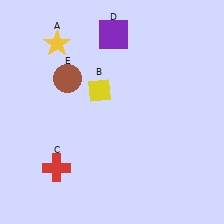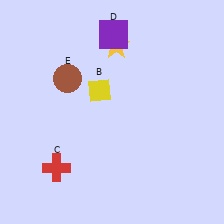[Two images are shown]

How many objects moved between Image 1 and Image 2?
1 object moved between the two images.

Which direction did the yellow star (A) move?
The yellow star (A) moved right.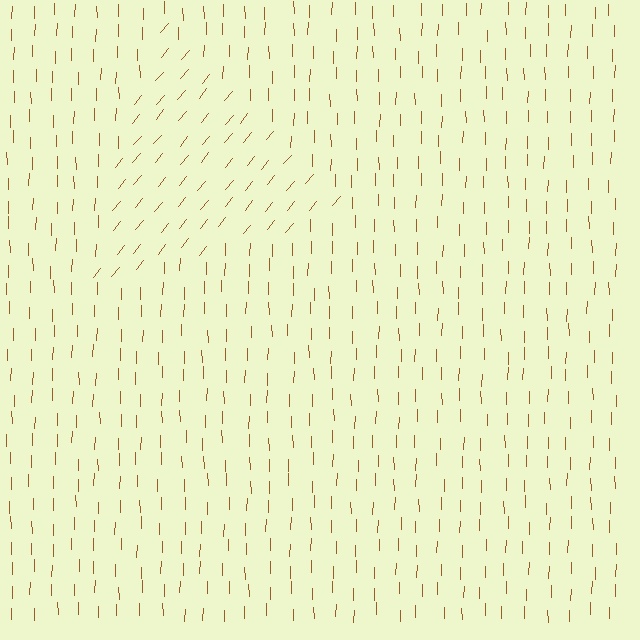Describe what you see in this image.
The image is filled with small brown line segments. A triangle region in the image has lines oriented differently from the surrounding lines, creating a visible texture boundary.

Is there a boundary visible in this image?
Yes, there is a texture boundary formed by a change in line orientation.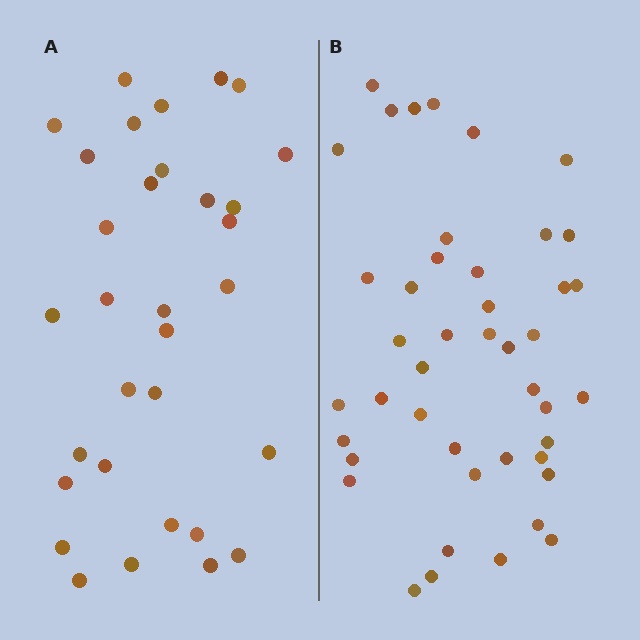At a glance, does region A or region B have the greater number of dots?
Region B (the right region) has more dots.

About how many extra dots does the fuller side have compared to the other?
Region B has roughly 12 or so more dots than region A.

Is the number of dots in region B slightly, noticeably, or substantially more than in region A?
Region B has noticeably more, but not dramatically so. The ratio is roughly 1.4 to 1.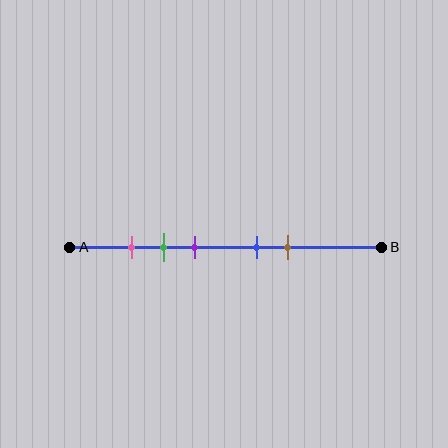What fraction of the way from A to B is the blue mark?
The blue mark is approximately 60% (0.6) of the way from A to B.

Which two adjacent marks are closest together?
The pink and green marks are the closest adjacent pair.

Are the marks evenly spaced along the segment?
No, the marks are not evenly spaced.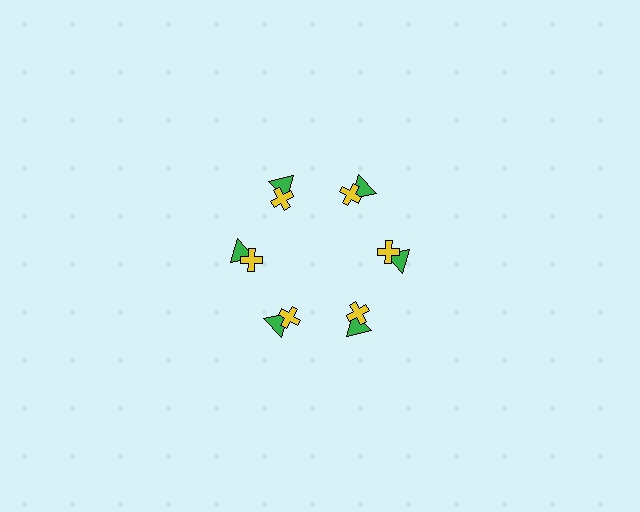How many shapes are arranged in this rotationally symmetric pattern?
There are 12 shapes, arranged in 6 groups of 2.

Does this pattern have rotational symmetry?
Yes, this pattern has 6-fold rotational symmetry. It looks the same after rotating 60 degrees around the center.